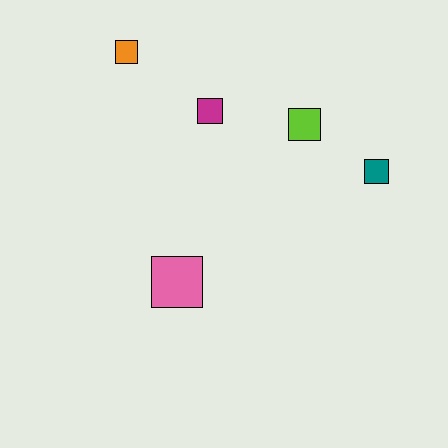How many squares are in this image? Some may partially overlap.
There are 5 squares.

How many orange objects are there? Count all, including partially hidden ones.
There is 1 orange object.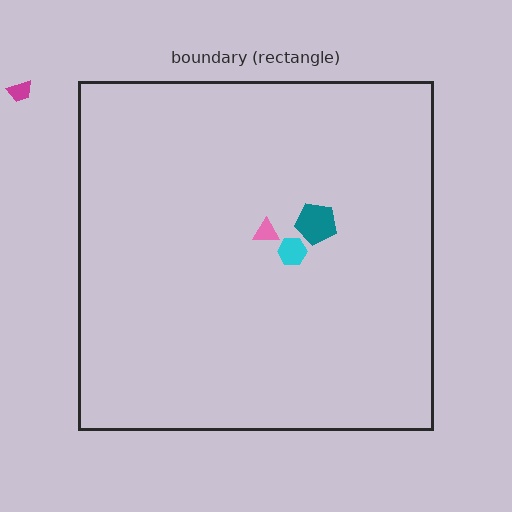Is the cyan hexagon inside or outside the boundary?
Inside.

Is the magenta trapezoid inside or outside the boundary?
Outside.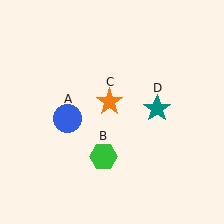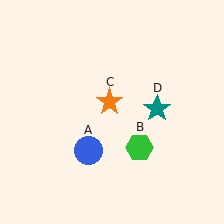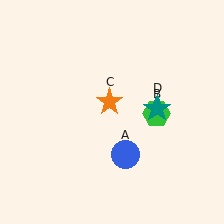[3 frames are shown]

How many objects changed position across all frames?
2 objects changed position: blue circle (object A), green hexagon (object B).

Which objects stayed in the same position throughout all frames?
Orange star (object C) and teal star (object D) remained stationary.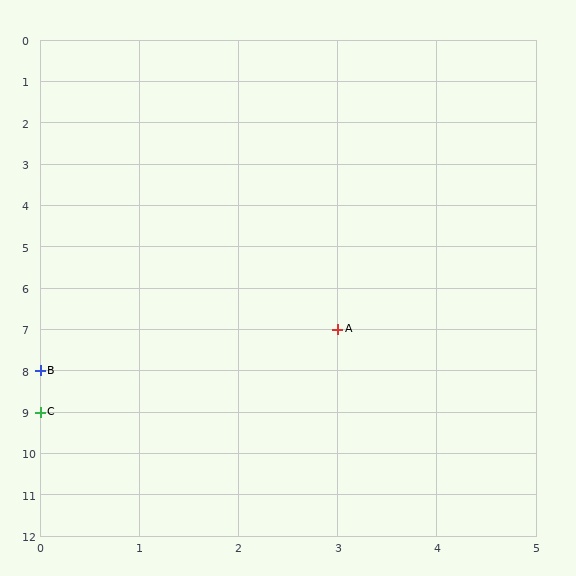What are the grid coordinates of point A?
Point A is at grid coordinates (3, 7).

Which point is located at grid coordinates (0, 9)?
Point C is at (0, 9).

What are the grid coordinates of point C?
Point C is at grid coordinates (0, 9).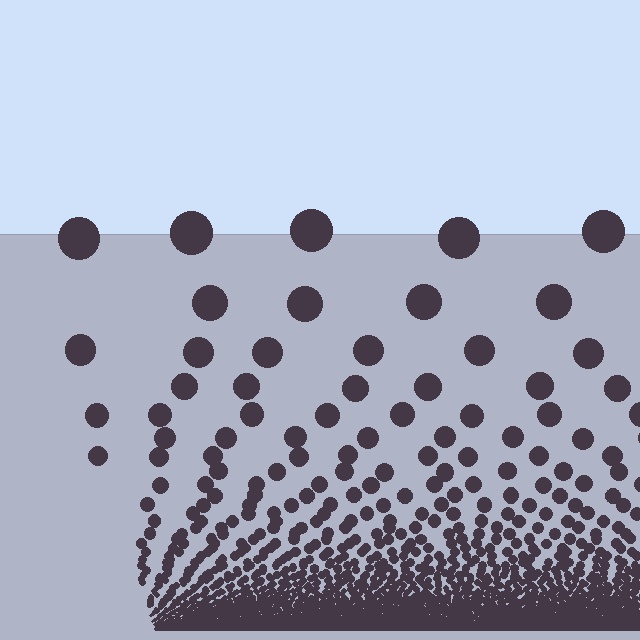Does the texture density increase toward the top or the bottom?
Density increases toward the bottom.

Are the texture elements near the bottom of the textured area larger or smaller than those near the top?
Smaller. The gradient is inverted — elements near the bottom are smaller and denser.